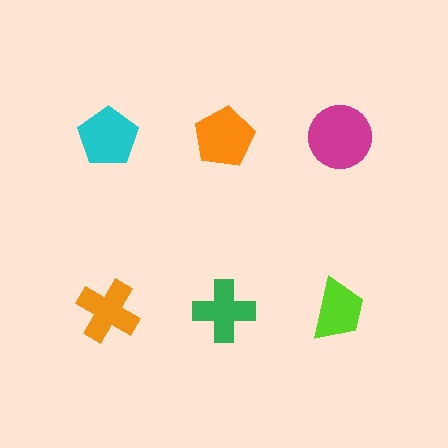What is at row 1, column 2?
An orange pentagon.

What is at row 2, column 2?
A green cross.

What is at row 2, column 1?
An orange cross.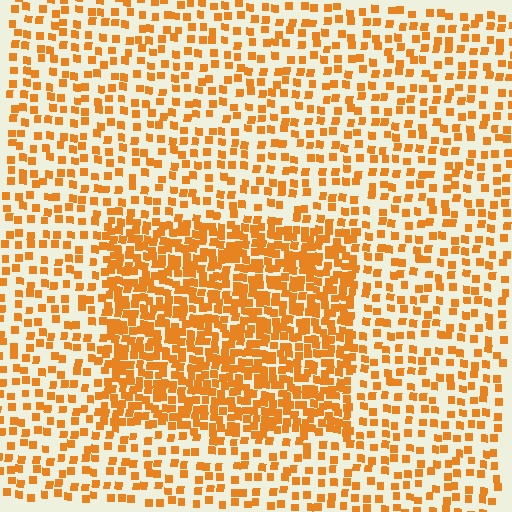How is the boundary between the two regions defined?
The boundary is defined by a change in element density (approximately 2.2x ratio). All elements are the same color, size, and shape.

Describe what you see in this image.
The image contains small orange elements arranged at two different densities. A rectangle-shaped region is visible where the elements are more densely packed than the surrounding area.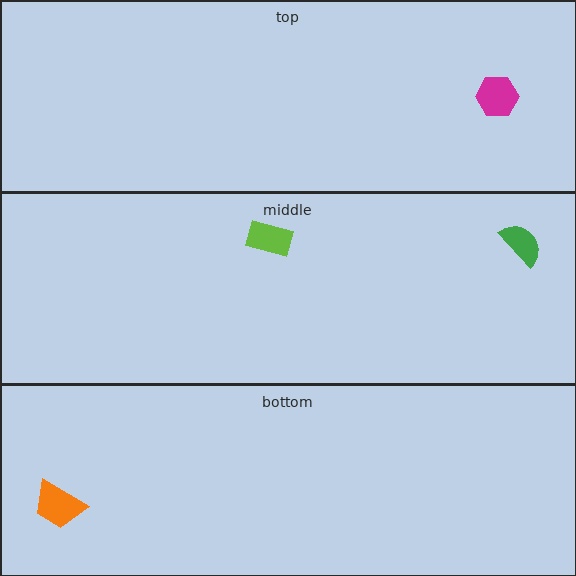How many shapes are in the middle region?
2.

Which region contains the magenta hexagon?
The top region.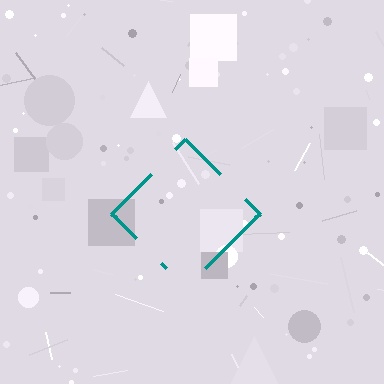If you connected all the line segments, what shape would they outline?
They would outline a diamond.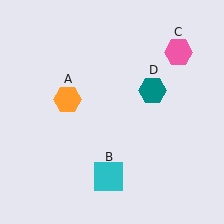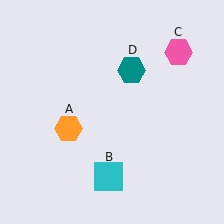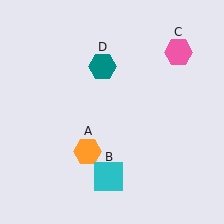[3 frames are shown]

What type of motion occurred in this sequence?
The orange hexagon (object A), teal hexagon (object D) rotated counterclockwise around the center of the scene.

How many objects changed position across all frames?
2 objects changed position: orange hexagon (object A), teal hexagon (object D).